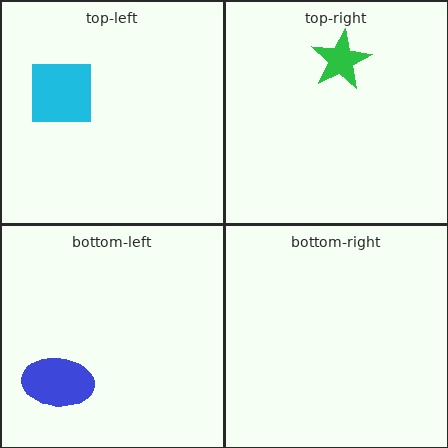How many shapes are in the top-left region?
1.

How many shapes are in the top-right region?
1.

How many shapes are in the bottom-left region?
1.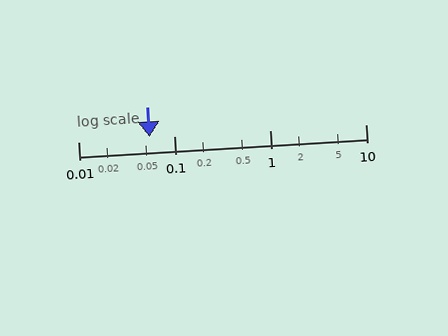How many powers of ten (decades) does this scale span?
The scale spans 3 decades, from 0.01 to 10.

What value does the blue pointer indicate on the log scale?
The pointer indicates approximately 0.055.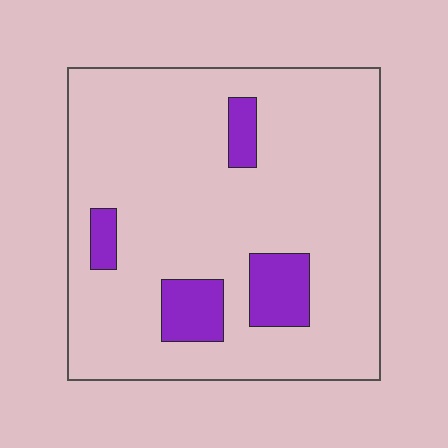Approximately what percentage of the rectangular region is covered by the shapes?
Approximately 10%.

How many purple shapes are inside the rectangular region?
4.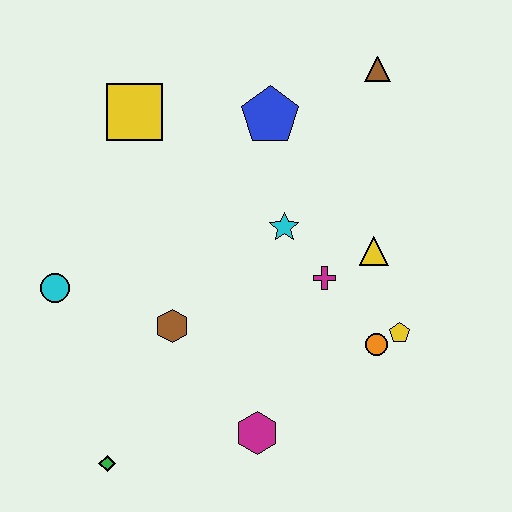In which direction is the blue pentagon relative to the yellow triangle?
The blue pentagon is above the yellow triangle.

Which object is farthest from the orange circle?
The yellow square is farthest from the orange circle.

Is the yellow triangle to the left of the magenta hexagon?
No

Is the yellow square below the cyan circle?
No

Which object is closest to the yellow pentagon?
The orange circle is closest to the yellow pentagon.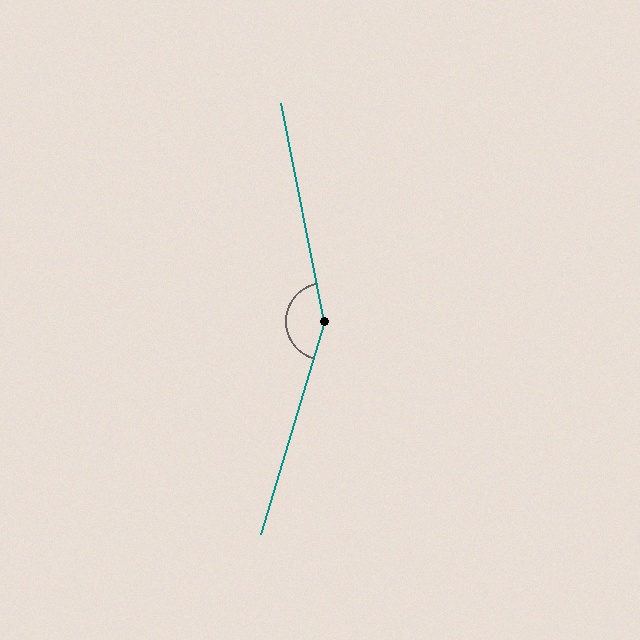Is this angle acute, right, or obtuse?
It is obtuse.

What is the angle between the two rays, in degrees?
Approximately 152 degrees.